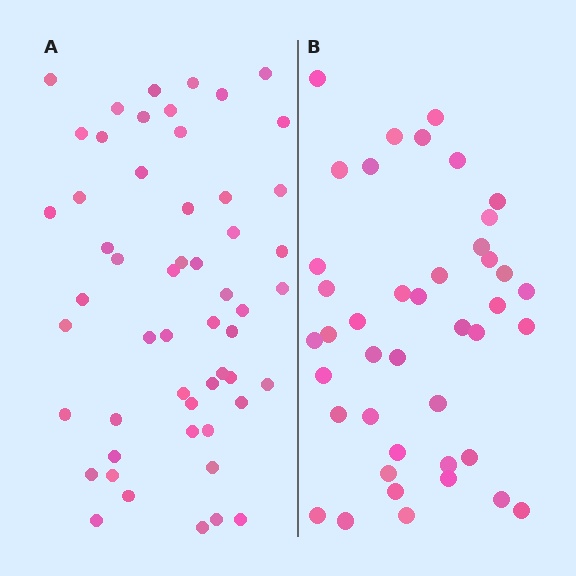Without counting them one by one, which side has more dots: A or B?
Region A (the left region) has more dots.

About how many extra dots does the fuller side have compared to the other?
Region A has roughly 12 or so more dots than region B.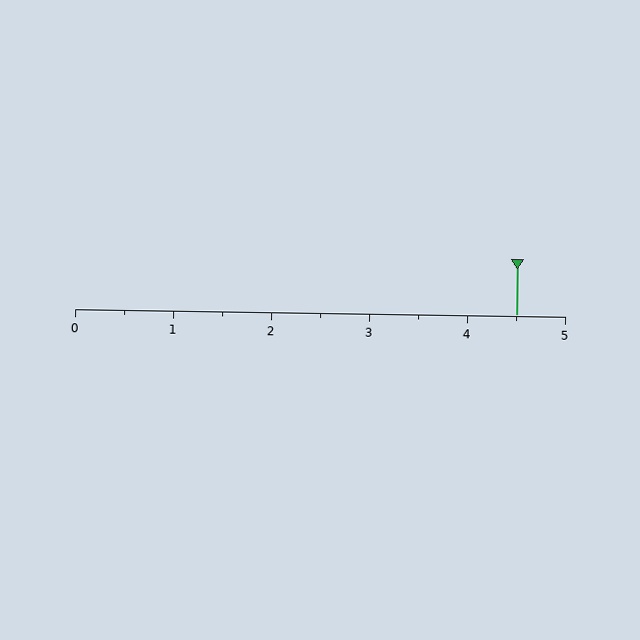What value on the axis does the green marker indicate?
The marker indicates approximately 4.5.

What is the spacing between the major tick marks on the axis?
The major ticks are spaced 1 apart.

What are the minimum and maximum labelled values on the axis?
The axis runs from 0 to 5.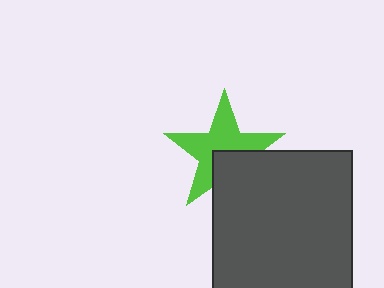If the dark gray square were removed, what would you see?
You would see the complete lime star.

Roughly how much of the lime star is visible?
Most of it is visible (roughly 65%).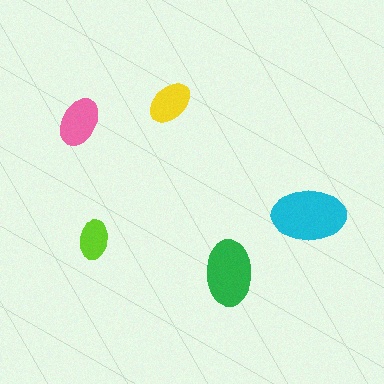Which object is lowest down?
The green ellipse is bottommost.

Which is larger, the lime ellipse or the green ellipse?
The green one.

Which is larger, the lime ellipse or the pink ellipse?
The pink one.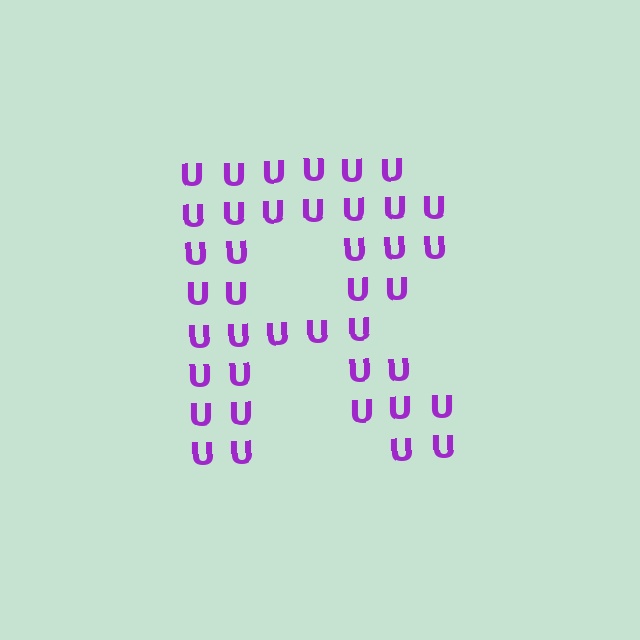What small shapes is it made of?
It is made of small letter U's.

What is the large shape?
The large shape is the letter R.